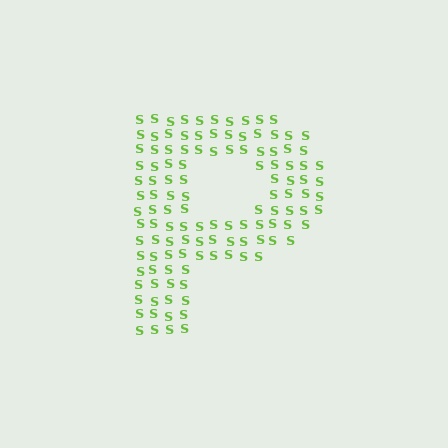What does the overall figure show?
The overall figure shows the letter P.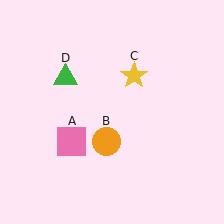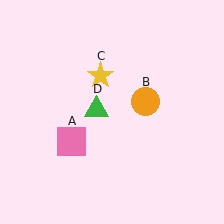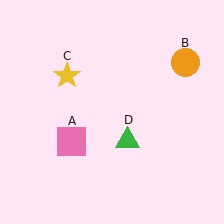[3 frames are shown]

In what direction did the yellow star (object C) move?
The yellow star (object C) moved left.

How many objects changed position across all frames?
3 objects changed position: orange circle (object B), yellow star (object C), green triangle (object D).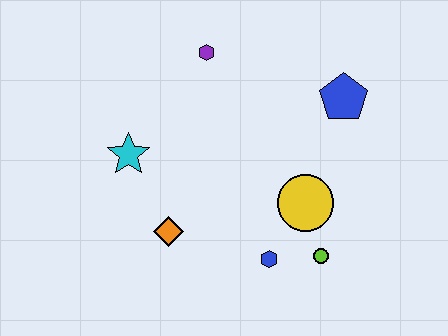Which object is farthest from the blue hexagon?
The purple hexagon is farthest from the blue hexagon.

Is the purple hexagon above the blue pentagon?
Yes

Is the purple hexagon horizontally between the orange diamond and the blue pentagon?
Yes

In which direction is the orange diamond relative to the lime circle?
The orange diamond is to the left of the lime circle.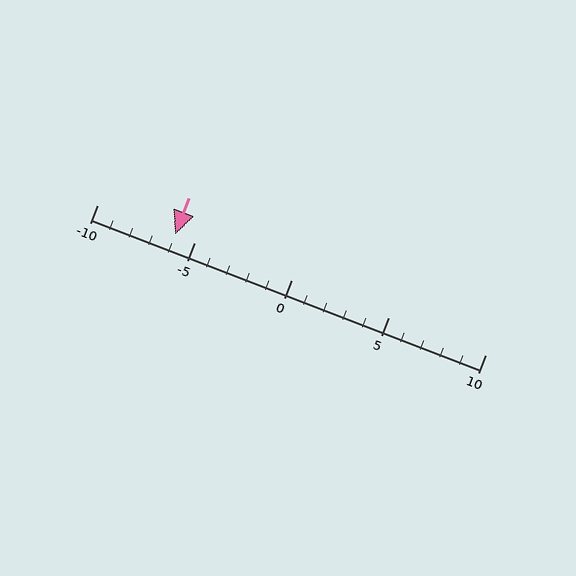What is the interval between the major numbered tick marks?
The major tick marks are spaced 5 units apart.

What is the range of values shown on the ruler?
The ruler shows values from -10 to 10.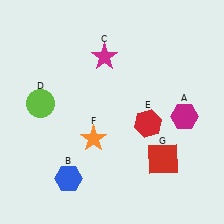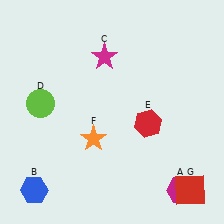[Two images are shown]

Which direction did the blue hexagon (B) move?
The blue hexagon (B) moved left.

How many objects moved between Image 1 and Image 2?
3 objects moved between the two images.